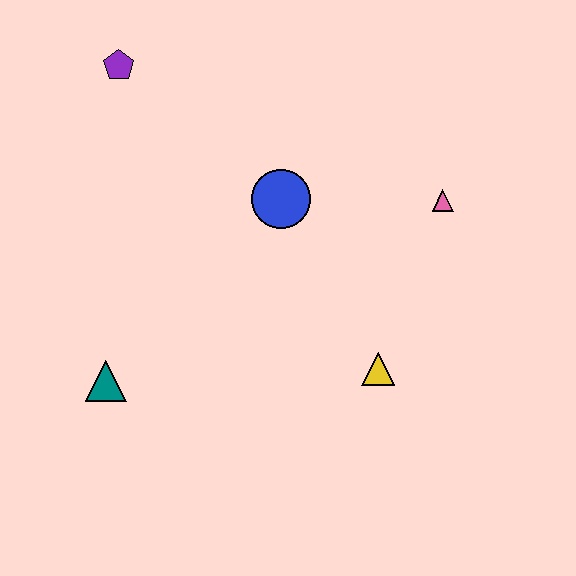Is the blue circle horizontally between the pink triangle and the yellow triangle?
No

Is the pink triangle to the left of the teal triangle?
No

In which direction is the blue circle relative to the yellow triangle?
The blue circle is above the yellow triangle.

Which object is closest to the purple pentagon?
The blue circle is closest to the purple pentagon.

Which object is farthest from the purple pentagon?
The yellow triangle is farthest from the purple pentagon.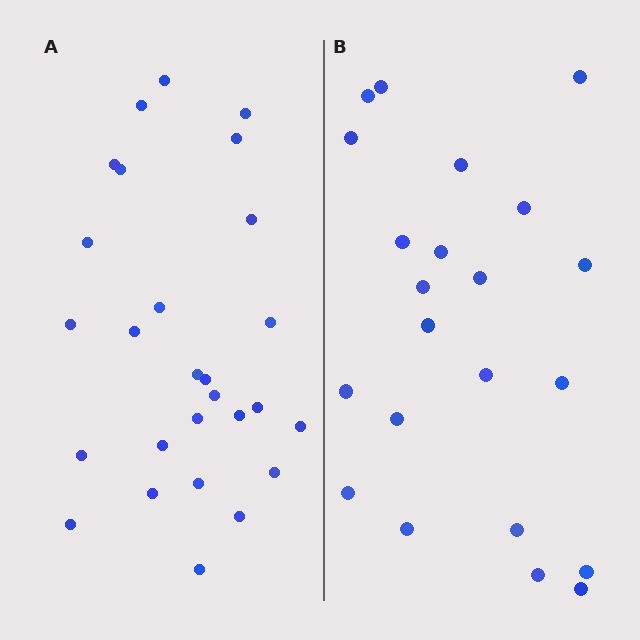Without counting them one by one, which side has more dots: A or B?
Region A (the left region) has more dots.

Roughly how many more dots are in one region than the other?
Region A has about 5 more dots than region B.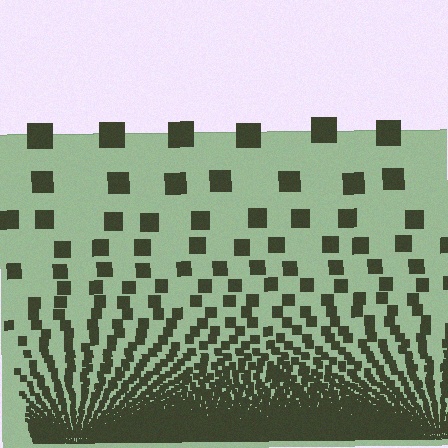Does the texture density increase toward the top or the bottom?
Density increases toward the bottom.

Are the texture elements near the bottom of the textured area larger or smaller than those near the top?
Smaller. The gradient is inverted — elements near the bottom are smaller and denser.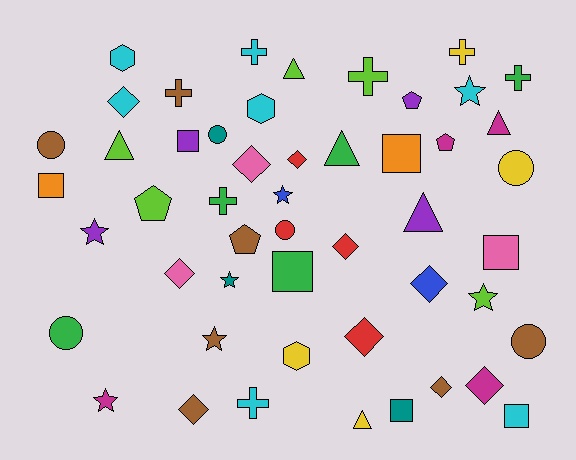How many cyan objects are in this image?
There are 7 cyan objects.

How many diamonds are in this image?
There are 10 diamonds.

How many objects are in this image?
There are 50 objects.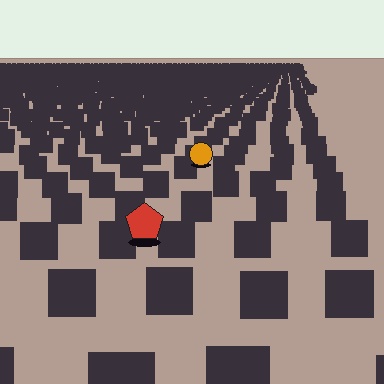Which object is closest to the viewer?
The red pentagon is closest. The texture marks near it are larger and more spread out.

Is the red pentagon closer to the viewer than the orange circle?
Yes. The red pentagon is closer — you can tell from the texture gradient: the ground texture is coarser near it.